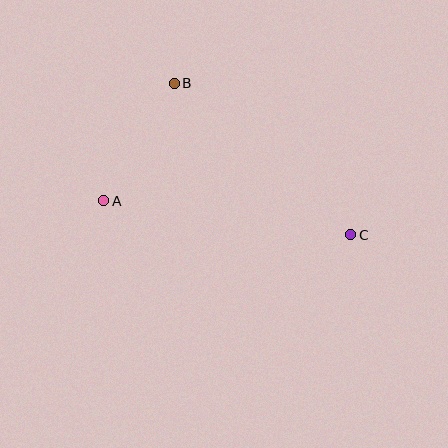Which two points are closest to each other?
Points A and B are closest to each other.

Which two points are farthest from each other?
Points A and C are farthest from each other.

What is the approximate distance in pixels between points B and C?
The distance between B and C is approximately 233 pixels.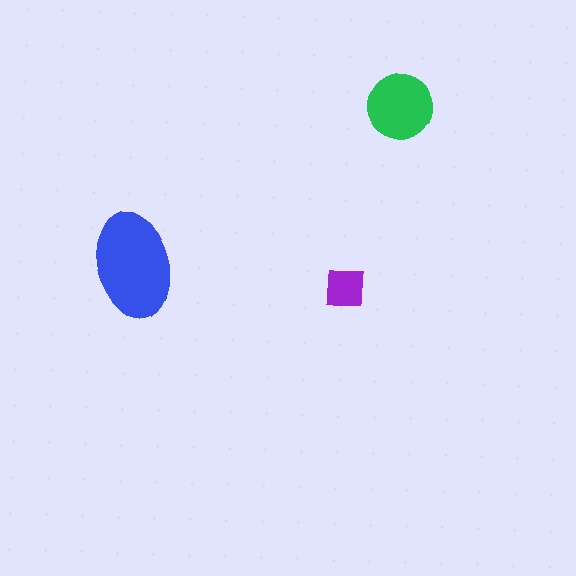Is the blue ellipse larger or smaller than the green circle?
Larger.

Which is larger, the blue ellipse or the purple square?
The blue ellipse.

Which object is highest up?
The green circle is topmost.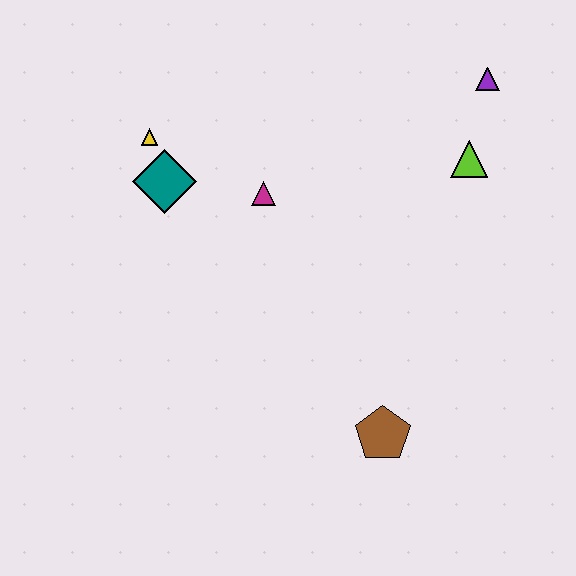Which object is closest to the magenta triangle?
The teal diamond is closest to the magenta triangle.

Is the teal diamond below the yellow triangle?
Yes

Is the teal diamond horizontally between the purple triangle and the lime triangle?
No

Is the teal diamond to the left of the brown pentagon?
Yes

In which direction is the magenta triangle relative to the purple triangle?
The magenta triangle is to the left of the purple triangle.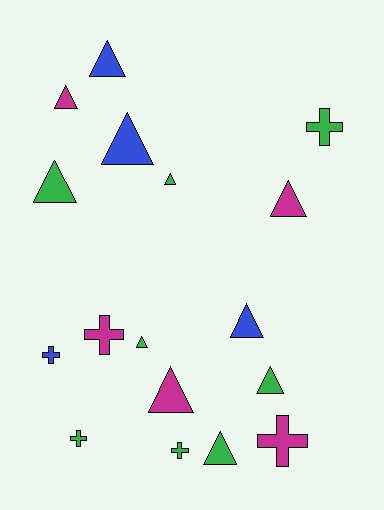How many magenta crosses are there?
There are 2 magenta crosses.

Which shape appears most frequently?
Triangle, with 11 objects.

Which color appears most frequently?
Green, with 8 objects.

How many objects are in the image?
There are 17 objects.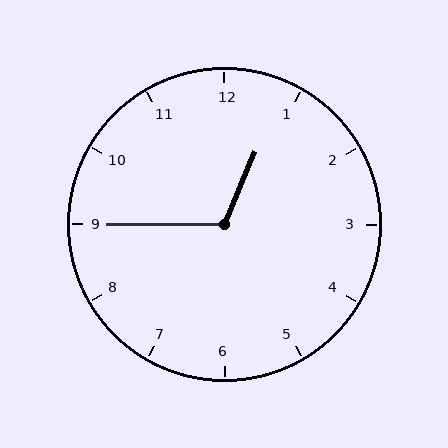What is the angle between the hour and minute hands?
Approximately 112 degrees.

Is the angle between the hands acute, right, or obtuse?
It is obtuse.